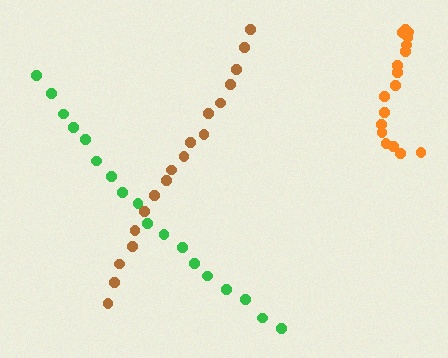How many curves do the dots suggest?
There are 3 distinct paths.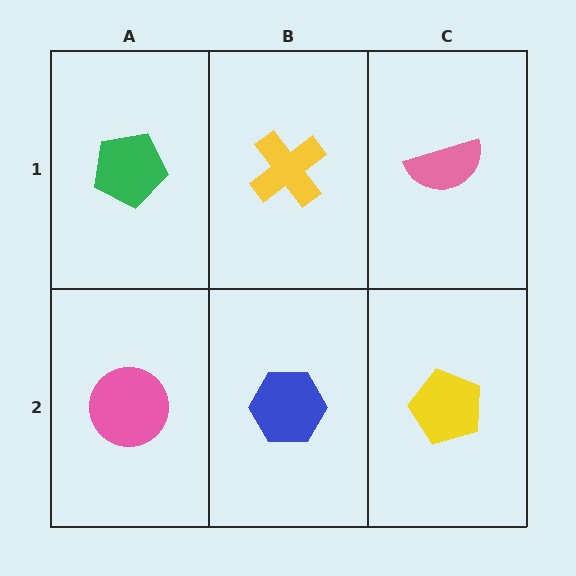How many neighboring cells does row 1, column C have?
2.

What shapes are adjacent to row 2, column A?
A green pentagon (row 1, column A), a blue hexagon (row 2, column B).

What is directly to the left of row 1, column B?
A green pentagon.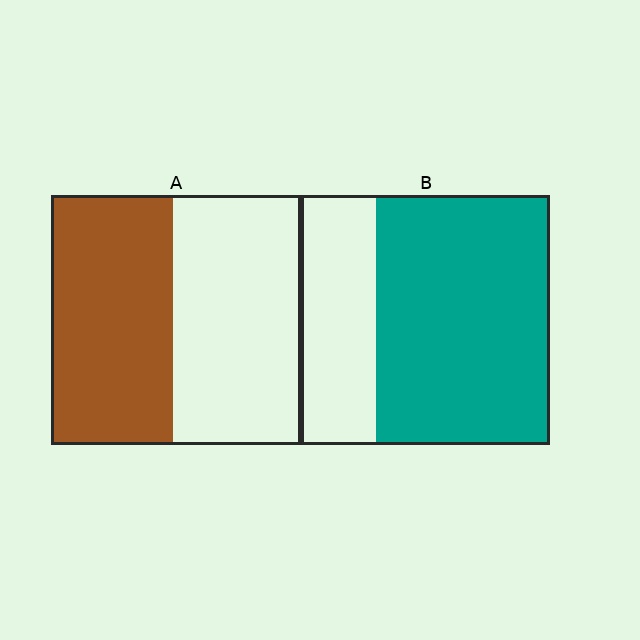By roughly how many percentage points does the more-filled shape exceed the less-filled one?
By roughly 20 percentage points (B over A).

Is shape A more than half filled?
Roughly half.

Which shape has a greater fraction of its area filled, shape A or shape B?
Shape B.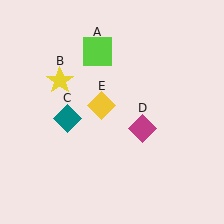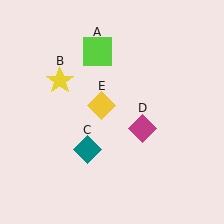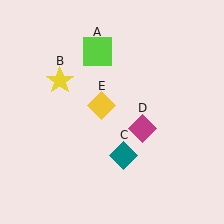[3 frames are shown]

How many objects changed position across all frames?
1 object changed position: teal diamond (object C).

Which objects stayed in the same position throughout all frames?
Lime square (object A) and yellow star (object B) and magenta diamond (object D) and yellow diamond (object E) remained stationary.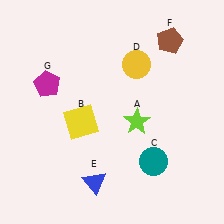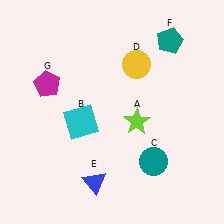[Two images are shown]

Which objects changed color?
B changed from yellow to cyan. F changed from brown to teal.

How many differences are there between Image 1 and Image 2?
There are 2 differences between the two images.